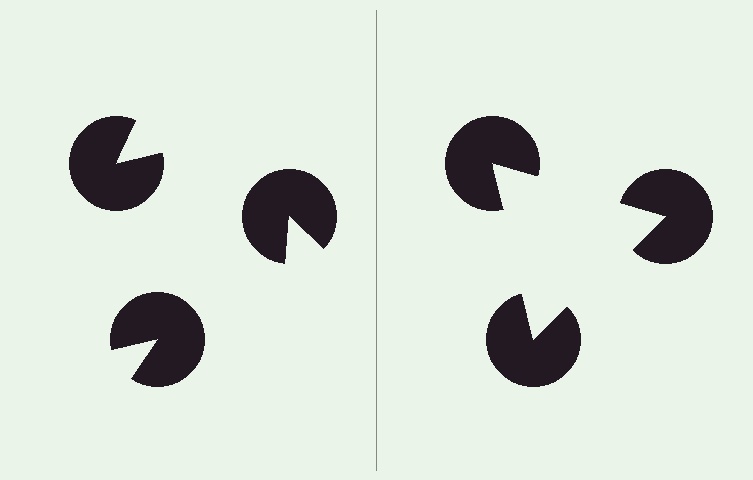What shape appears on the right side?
An illusory triangle.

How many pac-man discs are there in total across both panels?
6 — 3 on each side.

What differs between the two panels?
The pac-man discs are positioned identically on both sides; only the wedge orientations differ. On the right they align to a triangle; on the left they are misaligned.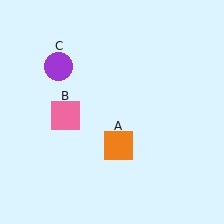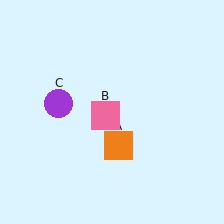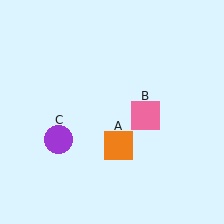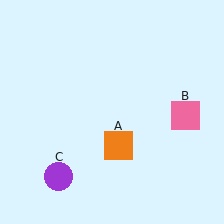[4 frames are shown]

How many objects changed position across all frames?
2 objects changed position: pink square (object B), purple circle (object C).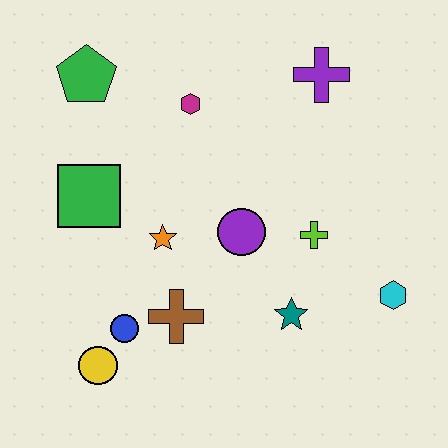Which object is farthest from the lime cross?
The green pentagon is farthest from the lime cross.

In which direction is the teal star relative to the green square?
The teal star is to the right of the green square.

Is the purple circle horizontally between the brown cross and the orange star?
No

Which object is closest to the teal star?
The lime cross is closest to the teal star.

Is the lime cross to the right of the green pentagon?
Yes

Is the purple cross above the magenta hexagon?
Yes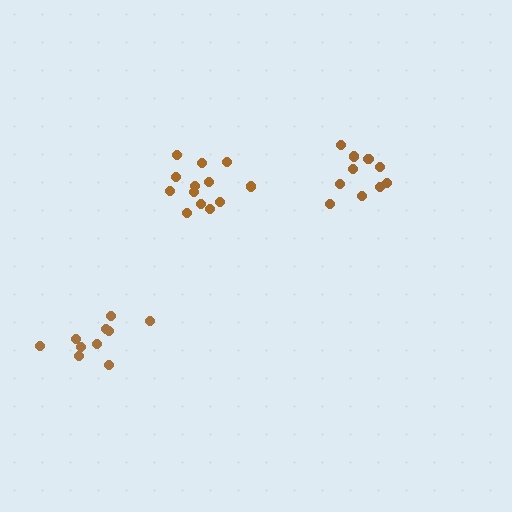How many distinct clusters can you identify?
There are 3 distinct clusters.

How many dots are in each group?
Group 1: 10 dots, Group 2: 13 dots, Group 3: 10 dots (33 total).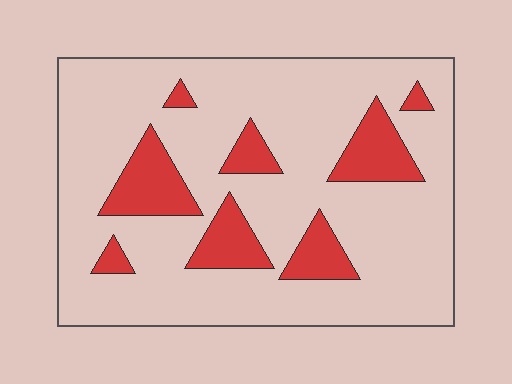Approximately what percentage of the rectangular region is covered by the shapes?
Approximately 20%.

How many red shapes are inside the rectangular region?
8.